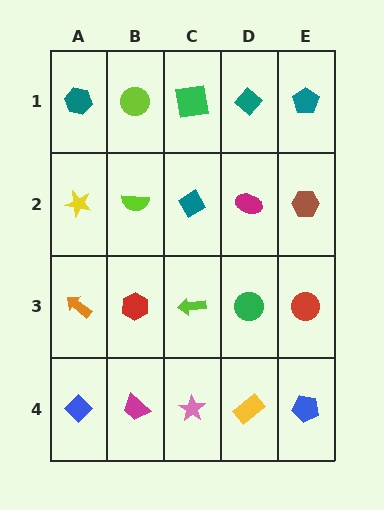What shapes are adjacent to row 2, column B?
A lime circle (row 1, column B), a red hexagon (row 3, column B), a yellow star (row 2, column A), a teal diamond (row 2, column C).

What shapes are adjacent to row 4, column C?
A lime arrow (row 3, column C), a magenta trapezoid (row 4, column B), a yellow rectangle (row 4, column D).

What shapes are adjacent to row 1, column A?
A yellow star (row 2, column A), a lime circle (row 1, column B).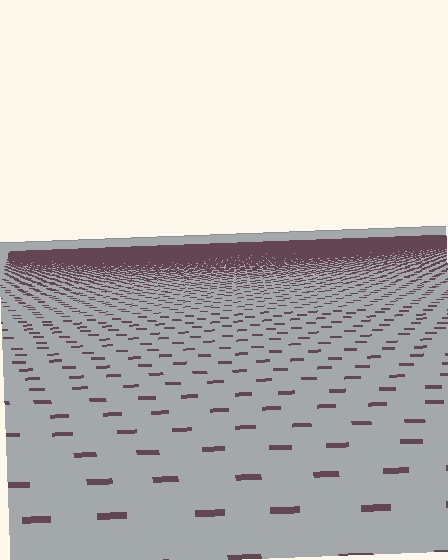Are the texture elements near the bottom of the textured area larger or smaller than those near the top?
Larger. Near the bottom, elements are closer to the viewer and appear at a bigger on-screen size.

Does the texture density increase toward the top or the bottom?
Density increases toward the top.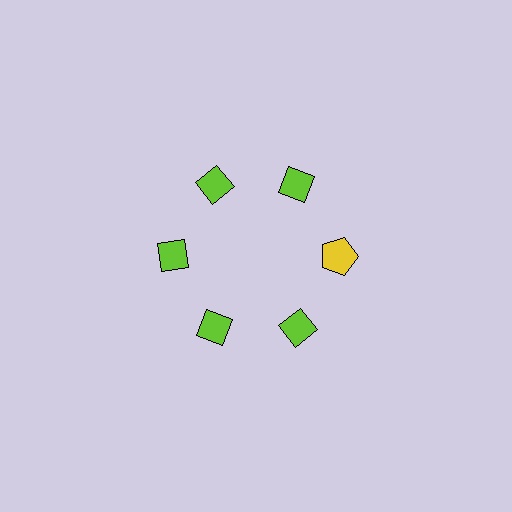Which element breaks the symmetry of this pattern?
The yellow pentagon at roughly the 3 o'clock position breaks the symmetry. All other shapes are lime diamonds.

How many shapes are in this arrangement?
There are 6 shapes arranged in a ring pattern.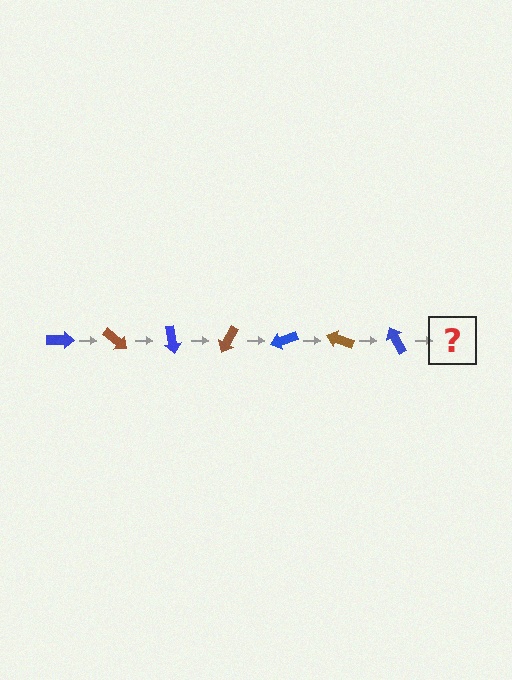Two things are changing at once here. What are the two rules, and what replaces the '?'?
The two rules are that it rotates 40 degrees each step and the color cycles through blue and brown. The '?' should be a brown arrow, rotated 280 degrees from the start.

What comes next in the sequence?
The next element should be a brown arrow, rotated 280 degrees from the start.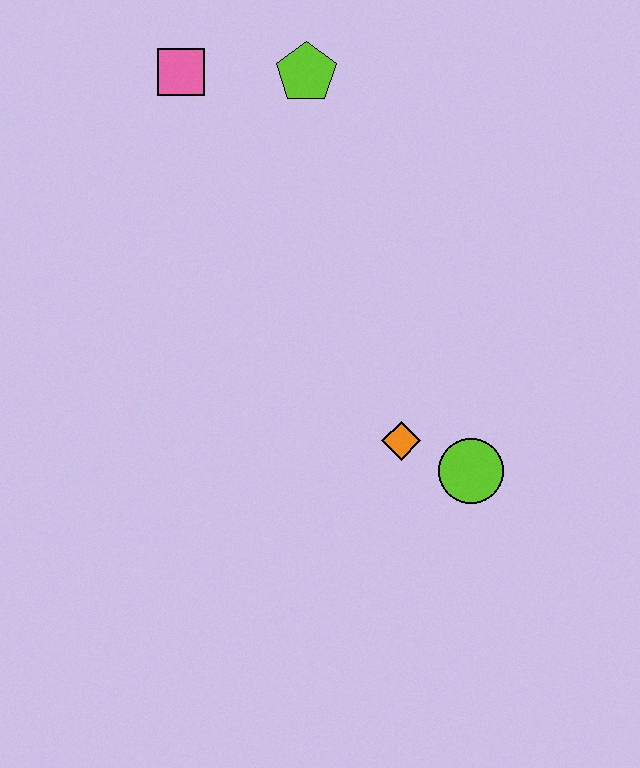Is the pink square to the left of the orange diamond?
Yes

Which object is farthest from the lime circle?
The pink square is farthest from the lime circle.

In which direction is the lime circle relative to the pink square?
The lime circle is below the pink square.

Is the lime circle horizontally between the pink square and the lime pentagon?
No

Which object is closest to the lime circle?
The orange diamond is closest to the lime circle.